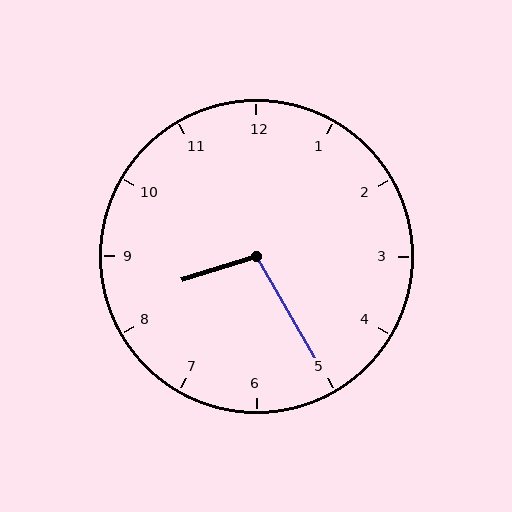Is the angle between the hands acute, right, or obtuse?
It is obtuse.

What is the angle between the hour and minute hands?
Approximately 102 degrees.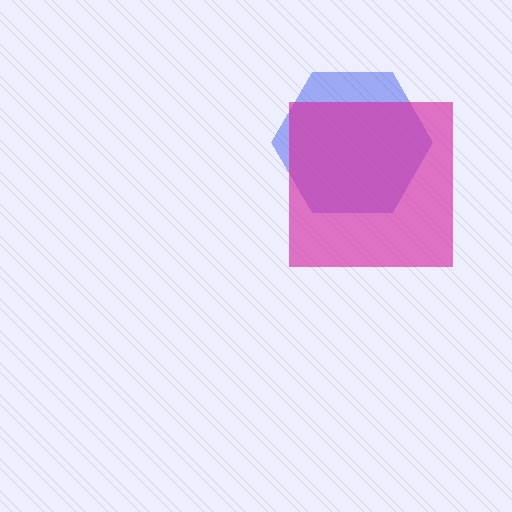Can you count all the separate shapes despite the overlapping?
Yes, there are 2 separate shapes.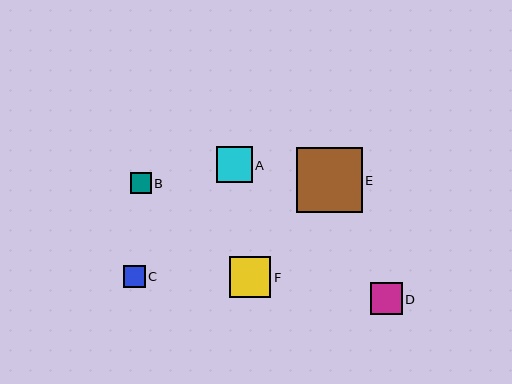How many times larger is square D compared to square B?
Square D is approximately 1.5 times the size of square B.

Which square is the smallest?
Square B is the smallest with a size of approximately 21 pixels.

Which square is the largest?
Square E is the largest with a size of approximately 65 pixels.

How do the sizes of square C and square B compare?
Square C and square B are approximately the same size.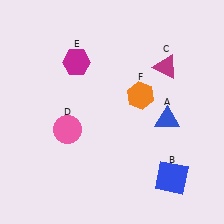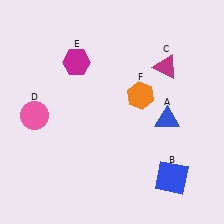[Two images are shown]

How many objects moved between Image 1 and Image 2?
1 object moved between the two images.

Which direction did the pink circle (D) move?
The pink circle (D) moved left.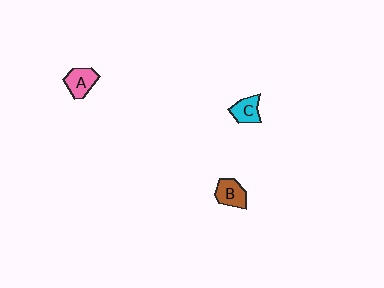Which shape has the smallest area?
Shape C (cyan).